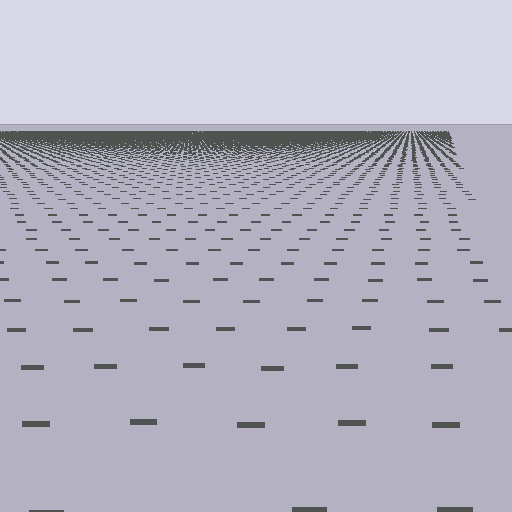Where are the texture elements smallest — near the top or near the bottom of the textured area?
Near the top.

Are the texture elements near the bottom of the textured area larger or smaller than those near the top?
Larger. Near the bottom, elements are closer to the viewer and appear at a bigger on-screen size.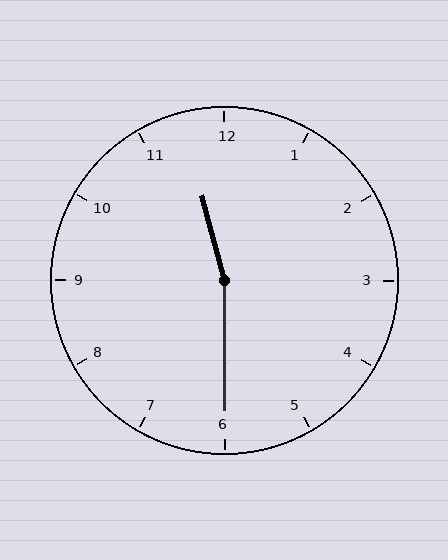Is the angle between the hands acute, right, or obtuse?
It is obtuse.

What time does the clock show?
11:30.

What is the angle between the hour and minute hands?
Approximately 165 degrees.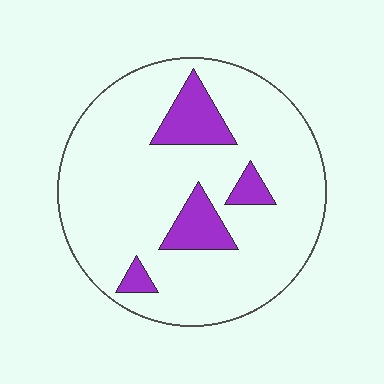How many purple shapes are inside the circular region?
4.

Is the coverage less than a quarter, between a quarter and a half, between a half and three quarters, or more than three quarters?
Less than a quarter.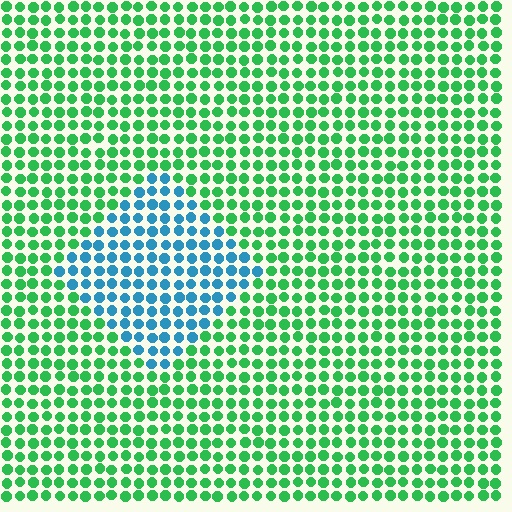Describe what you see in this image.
The image is filled with small green elements in a uniform arrangement. A diamond-shaped region is visible where the elements are tinted to a slightly different hue, forming a subtle color boundary.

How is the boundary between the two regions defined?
The boundary is defined purely by a slight shift in hue (about 63 degrees). Spacing, size, and orientation are identical on both sides.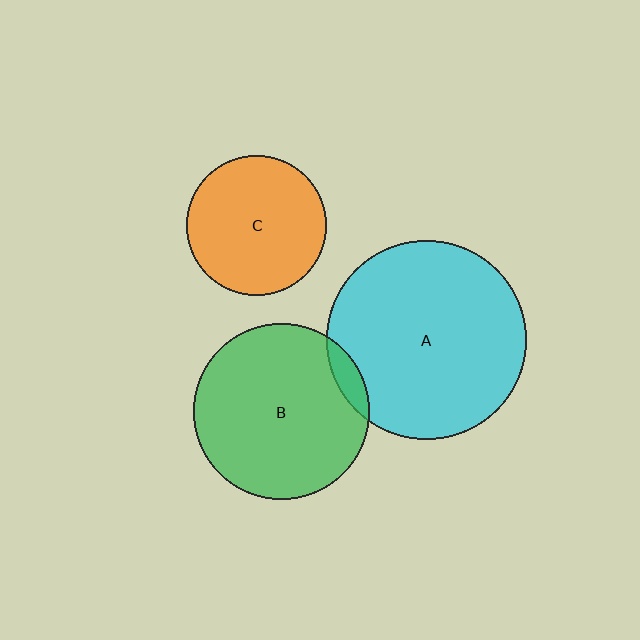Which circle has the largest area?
Circle A (cyan).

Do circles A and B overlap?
Yes.